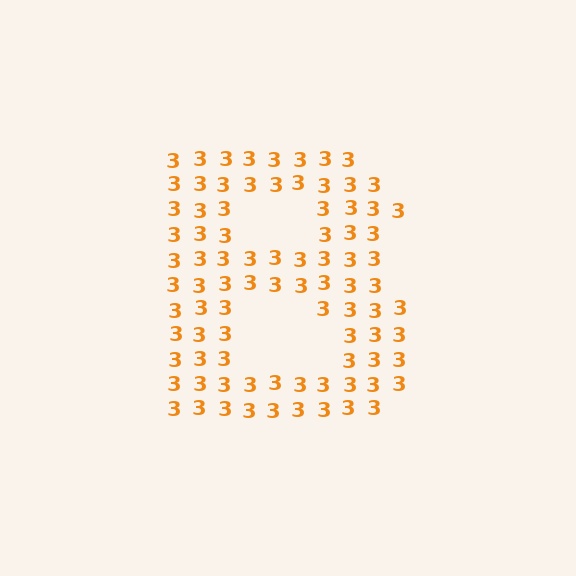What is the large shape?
The large shape is the letter B.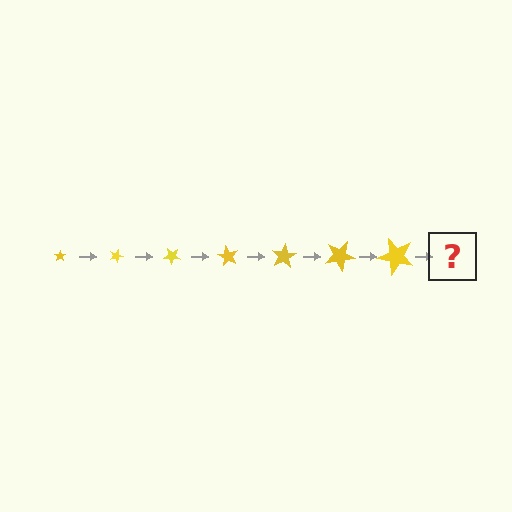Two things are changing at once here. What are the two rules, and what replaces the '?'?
The two rules are that the star grows larger each step and it rotates 20 degrees each step. The '?' should be a star, larger than the previous one and rotated 140 degrees from the start.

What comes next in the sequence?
The next element should be a star, larger than the previous one and rotated 140 degrees from the start.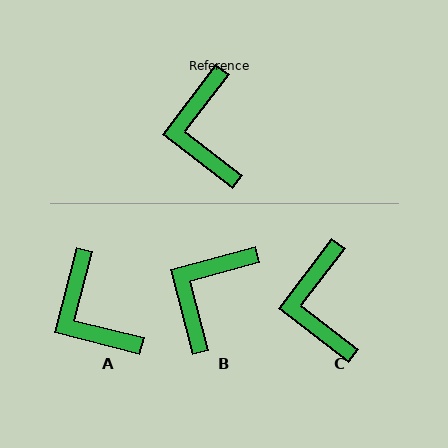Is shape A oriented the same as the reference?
No, it is off by about 23 degrees.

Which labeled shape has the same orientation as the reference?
C.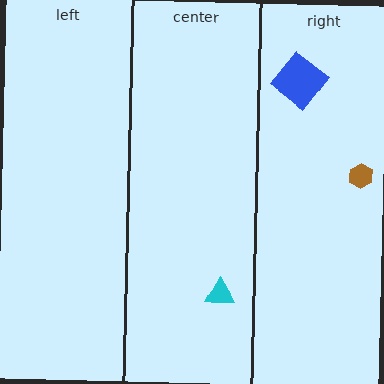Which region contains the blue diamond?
The right region.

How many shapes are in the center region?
1.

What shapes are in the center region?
The cyan triangle.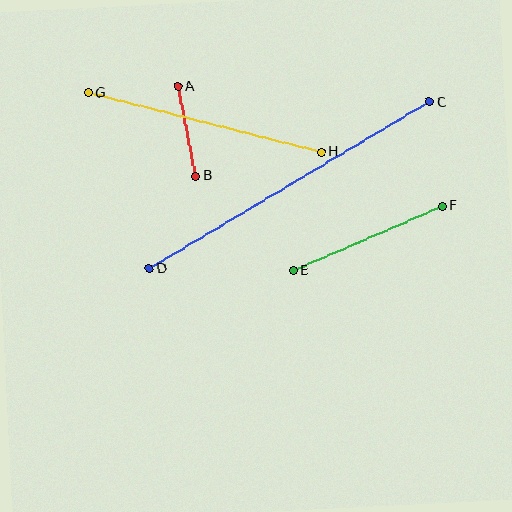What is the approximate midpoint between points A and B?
The midpoint is at approximately (187, 131) pixels.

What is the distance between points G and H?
The distance is approximately 240 pixels.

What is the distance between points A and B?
The distance is approximately 92 pixels.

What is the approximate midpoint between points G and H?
The midpoint is at approximately (205, 122) pixels.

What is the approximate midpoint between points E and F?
The midpoint is at approximately (367, 238) pixels.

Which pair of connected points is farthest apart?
Points C and D are farthest apart.